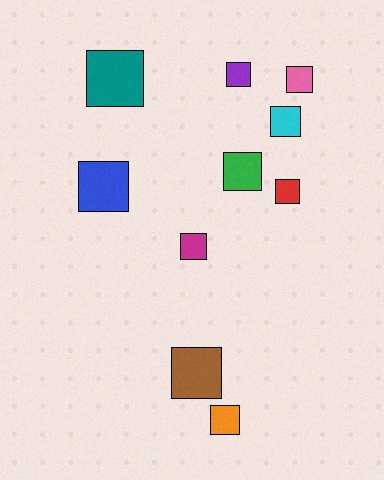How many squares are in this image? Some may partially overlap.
There are 10 squares.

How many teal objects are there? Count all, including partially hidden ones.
There is 1 teal object.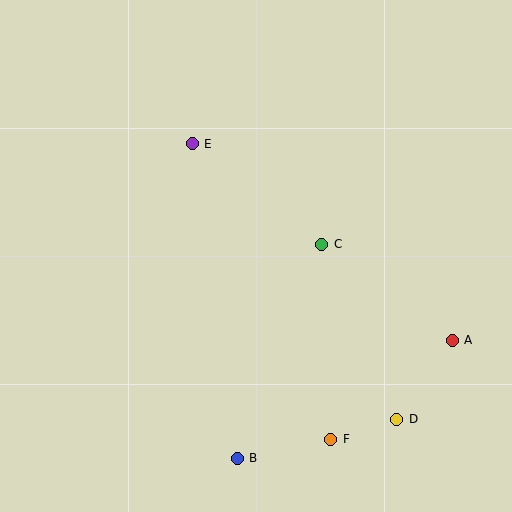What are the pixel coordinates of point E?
Point E is at (192, 144).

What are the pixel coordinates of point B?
Point B is at (237, 458).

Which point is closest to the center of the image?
Point C at (322, 244) is closest to the center.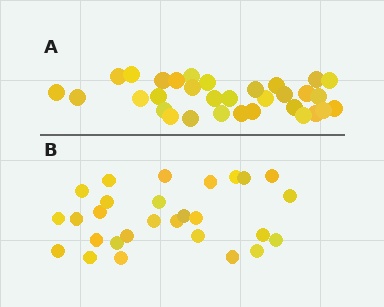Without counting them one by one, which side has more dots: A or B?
Region A (the top region) has more dots.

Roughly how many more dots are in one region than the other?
Region A has about 4 more dots than region B.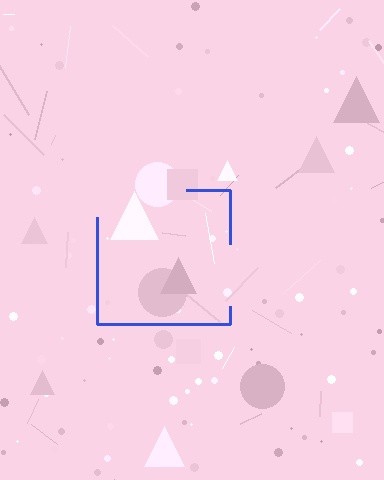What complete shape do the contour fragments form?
The contour fragments form a square.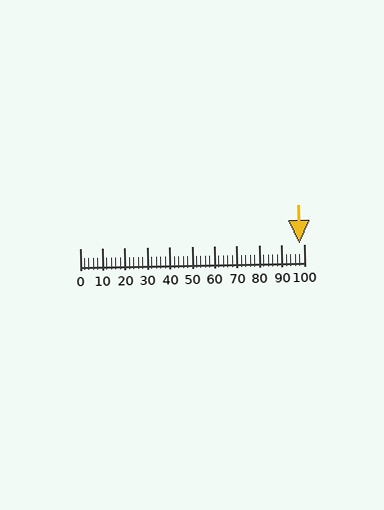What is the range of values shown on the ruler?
The ruler shows values from 0 to 100.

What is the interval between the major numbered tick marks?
The major tick marks are spaced 10 units apart.